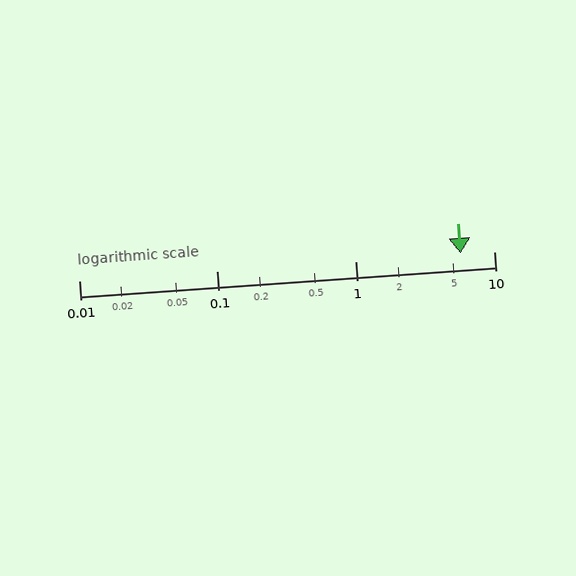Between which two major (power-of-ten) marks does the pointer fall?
The pointer is between 1 and 10.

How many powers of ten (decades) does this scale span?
The scale spans 3 decades, from 0.01 to 10.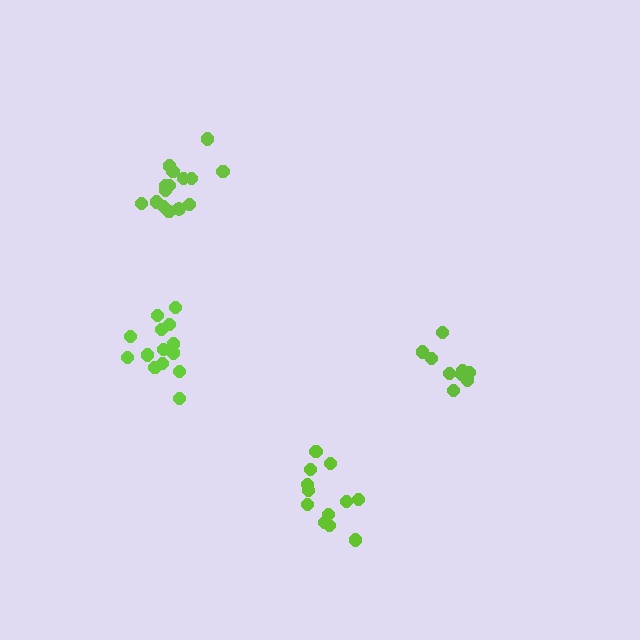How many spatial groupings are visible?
There are 4 spatial groupings.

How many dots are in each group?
Group 1: 14 dots, Group 2: 15 dots, Group 3: 9 dots, Group 4: 12 dots (50 total).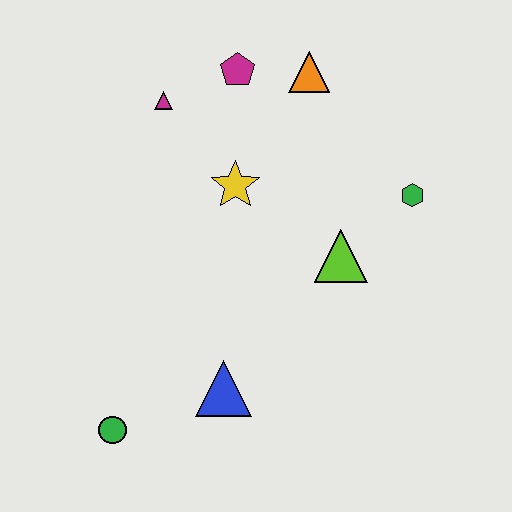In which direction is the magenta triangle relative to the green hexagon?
The magenta triangle is to the left of the green hexagon.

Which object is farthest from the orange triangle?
The green circle is farthest from the orange triangle.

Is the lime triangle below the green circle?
No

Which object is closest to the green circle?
The blue triangle is closest to the green circle.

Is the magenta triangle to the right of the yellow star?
No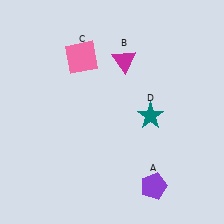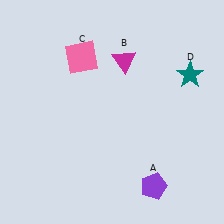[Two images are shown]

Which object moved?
The teal star (D) moved up.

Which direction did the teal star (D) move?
The teal star (D) moved up.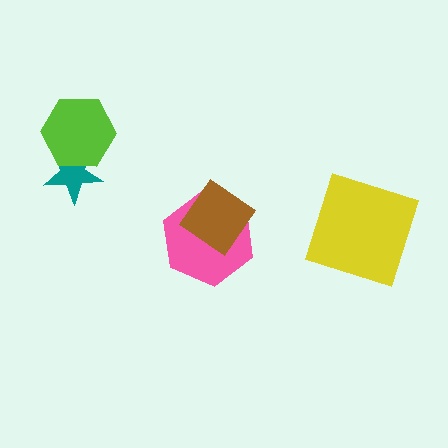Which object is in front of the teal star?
The lime hexagon is in front of the teal star.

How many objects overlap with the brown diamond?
1 object overlaps with the brown diamond.